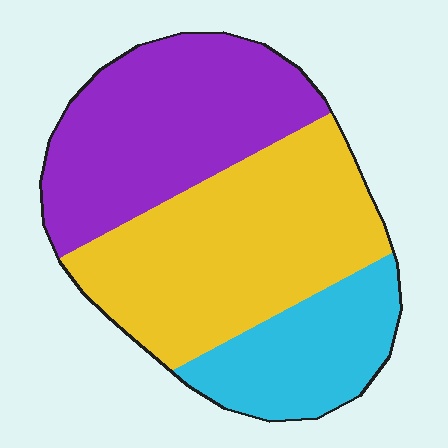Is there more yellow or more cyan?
Yellow.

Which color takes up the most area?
Yellow, at roughly 45%.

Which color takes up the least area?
Cyan, at roughly 20%.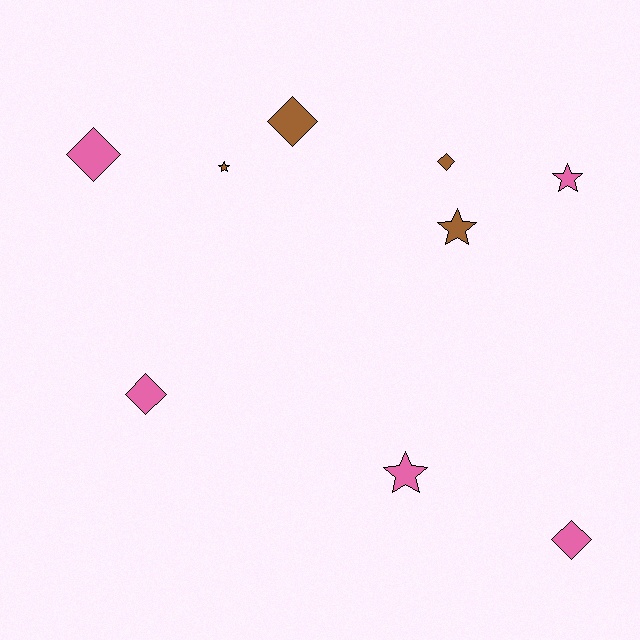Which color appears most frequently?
Pink, with 5 objects.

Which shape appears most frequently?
Diamond, with 5 objects.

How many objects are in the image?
There are 9 objects.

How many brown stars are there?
There are 2 brown stars.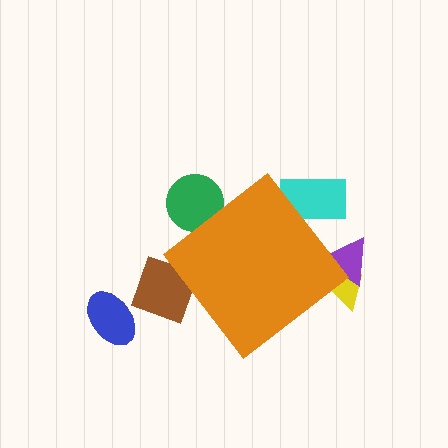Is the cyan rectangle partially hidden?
Yes, the cyan rectangle is partially hidden behind the orange diamond.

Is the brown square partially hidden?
Yes, the brown square is partially hidden behind the orange diamond.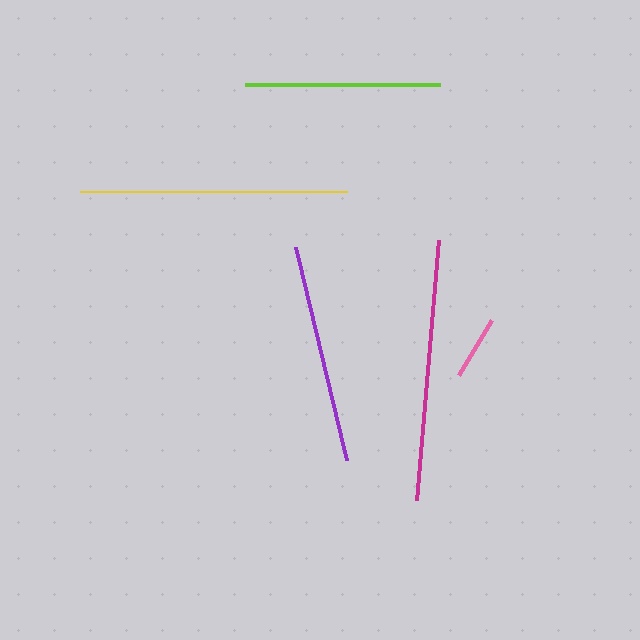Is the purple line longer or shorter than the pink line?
The purple line is longer than the pink line.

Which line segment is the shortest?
The pink line is the shortest at approximately 64 pixels.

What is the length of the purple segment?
The purple segment is approximately 219 pixels long.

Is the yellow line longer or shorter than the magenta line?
The yellow line is longer than the magenta line.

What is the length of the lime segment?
The lime segment is approximately 195 pixels long.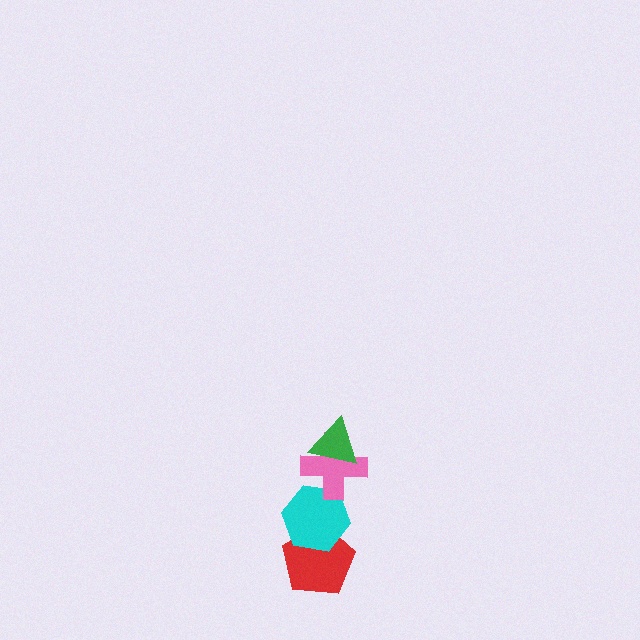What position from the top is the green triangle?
The green triangle is 1st from the top.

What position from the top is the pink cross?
The pink cross is 2nd from the top.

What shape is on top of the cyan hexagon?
The pink cross is on top of the cyan hexagon.